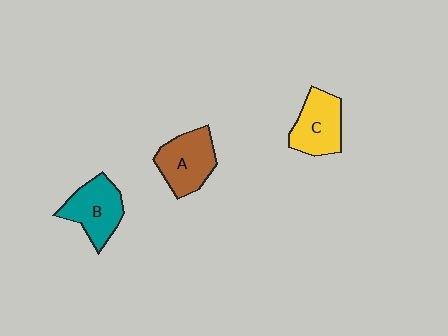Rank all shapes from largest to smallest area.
From largest to smallest: A (brown), B (teal), C (yellow).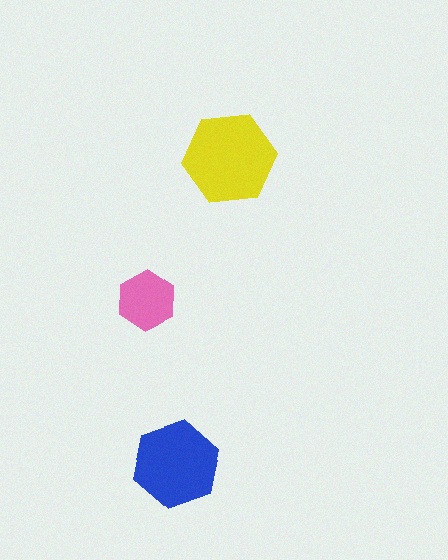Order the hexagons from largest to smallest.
the yellow one, the blue one, the pink one.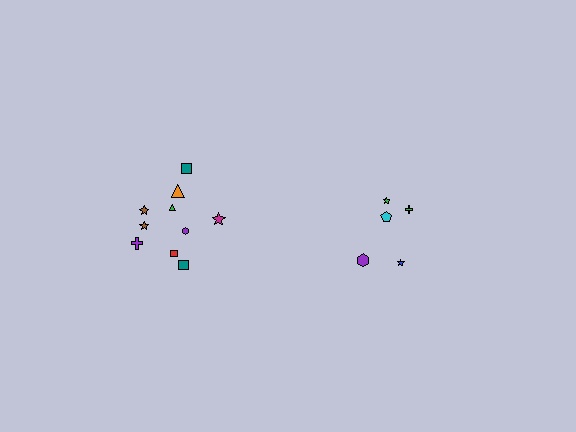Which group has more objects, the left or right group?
The left group.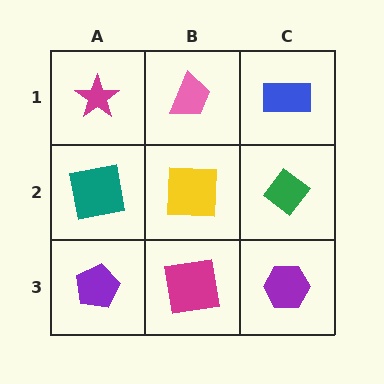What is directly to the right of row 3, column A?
A magenta square.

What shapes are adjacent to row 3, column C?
A green diamond (row 2, column C), a magenta square (row 3, column B).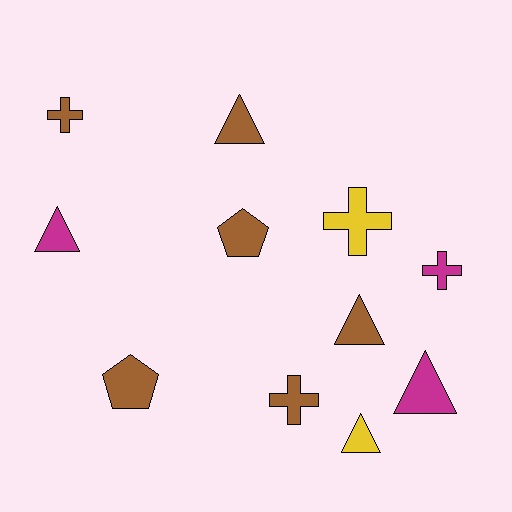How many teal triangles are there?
There are no teal triangles.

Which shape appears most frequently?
Triangle, with 5 objects.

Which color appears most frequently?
Brown, with 6 objects.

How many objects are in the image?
There are 11 objects.